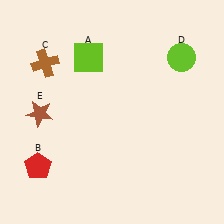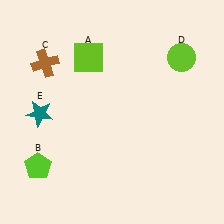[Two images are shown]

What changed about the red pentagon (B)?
In Image 1, B is red. In Image 2, it changed to lime.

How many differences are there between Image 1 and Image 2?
There are 2 differences between the two images.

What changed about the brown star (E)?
In Image 1, E is brown. In Image 2, it changed to teal.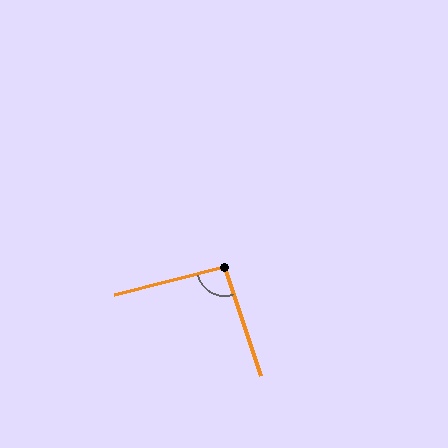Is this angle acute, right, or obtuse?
It is approximately a right angle.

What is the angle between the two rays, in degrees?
Approximately 94 degrees.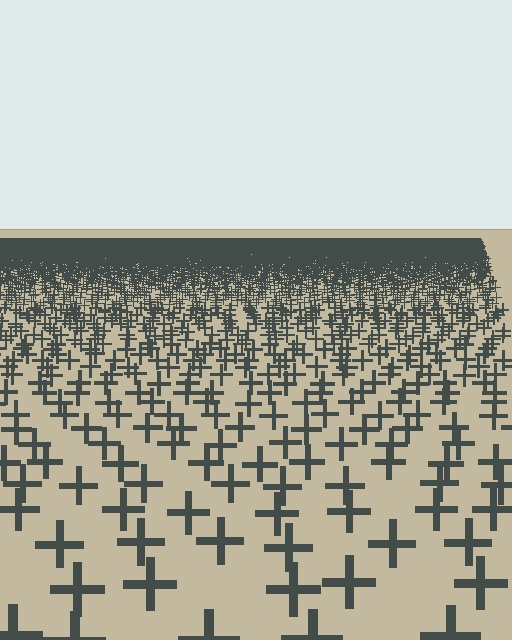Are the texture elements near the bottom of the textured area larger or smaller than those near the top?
Larger. Near the bottom, elements are closer to the viewer and appear at a bigger on-screen size.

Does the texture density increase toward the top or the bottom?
Density increases toward the top.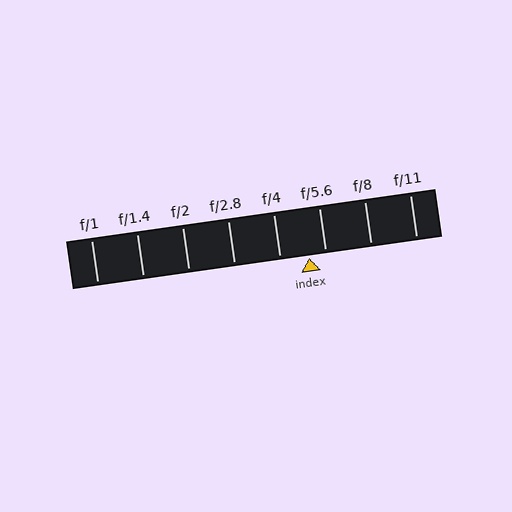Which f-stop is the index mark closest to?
The index mark is closest to f/5.6.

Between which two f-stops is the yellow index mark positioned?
The index mark is between f/4 and f/5.6.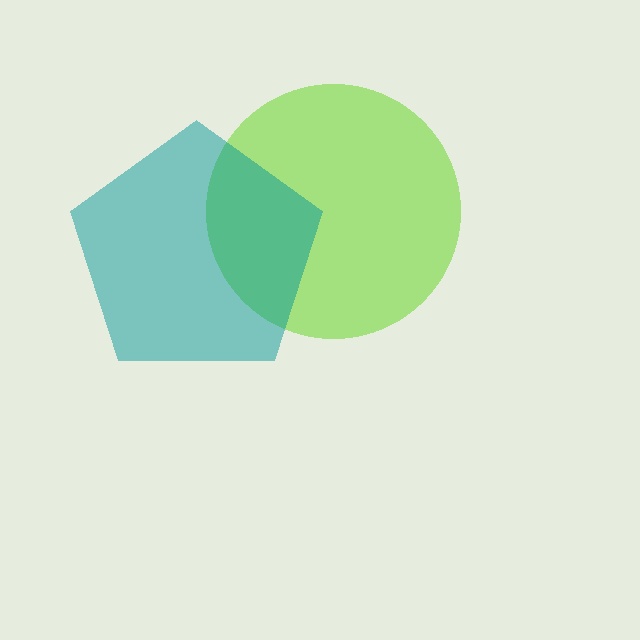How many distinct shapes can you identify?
There are 2 distinct shapes: a lime circle, a teal pentagon.